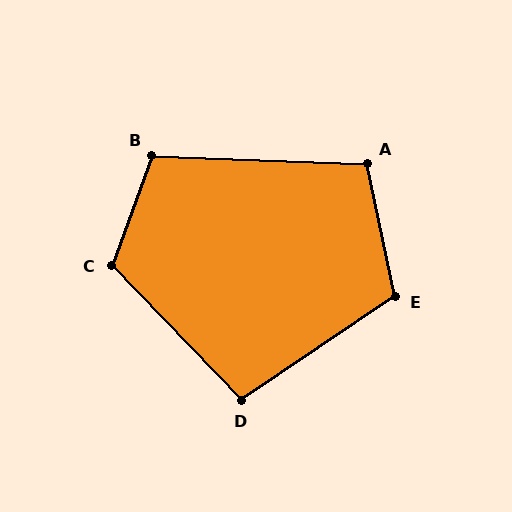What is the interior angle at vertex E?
Approximately 112 degrees (obtuse).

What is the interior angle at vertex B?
Approximately 108 degrees (obtuse).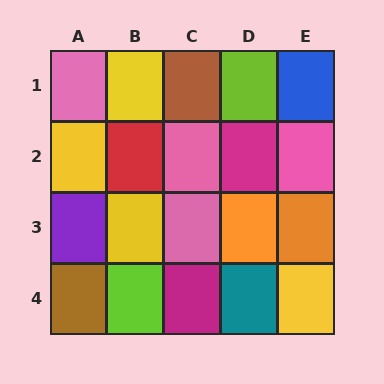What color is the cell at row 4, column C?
Magenta.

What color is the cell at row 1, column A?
Pink.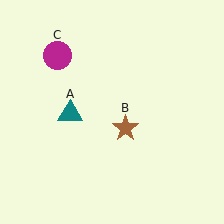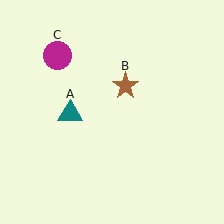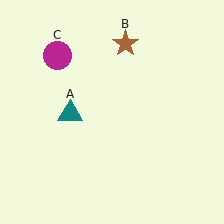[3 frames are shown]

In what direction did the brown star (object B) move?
The brown star (object B) moved up.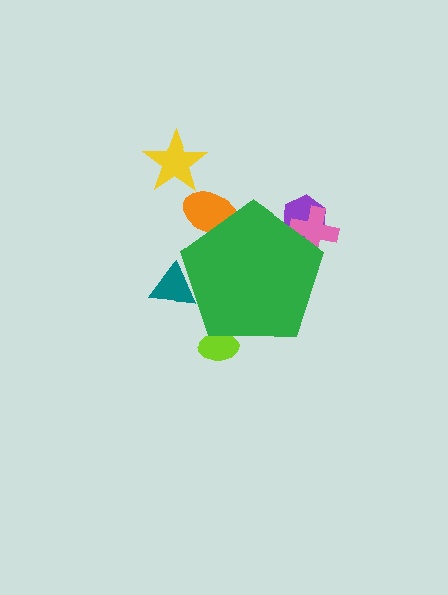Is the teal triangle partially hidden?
Yes, the teal triangle is partially hidden behind the green pentagon.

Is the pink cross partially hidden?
Yes, the pink cross is partially hidden behind the green pentagon.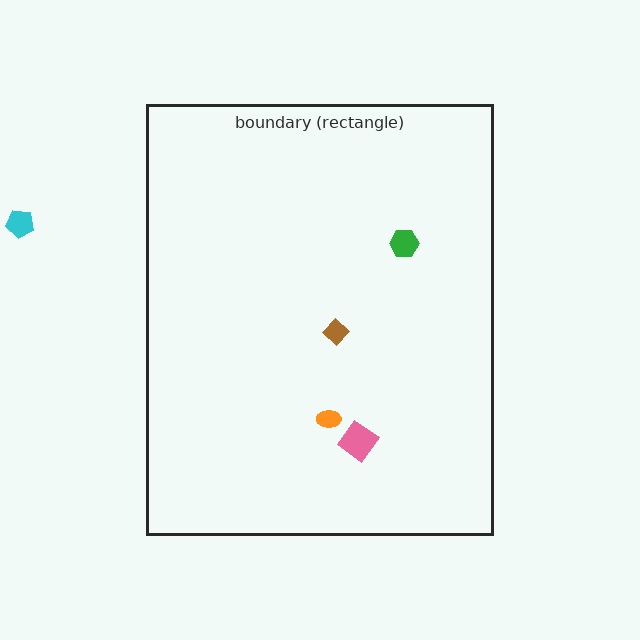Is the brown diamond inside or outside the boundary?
Inside.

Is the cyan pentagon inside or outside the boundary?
Outside.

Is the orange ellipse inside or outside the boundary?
Inside.